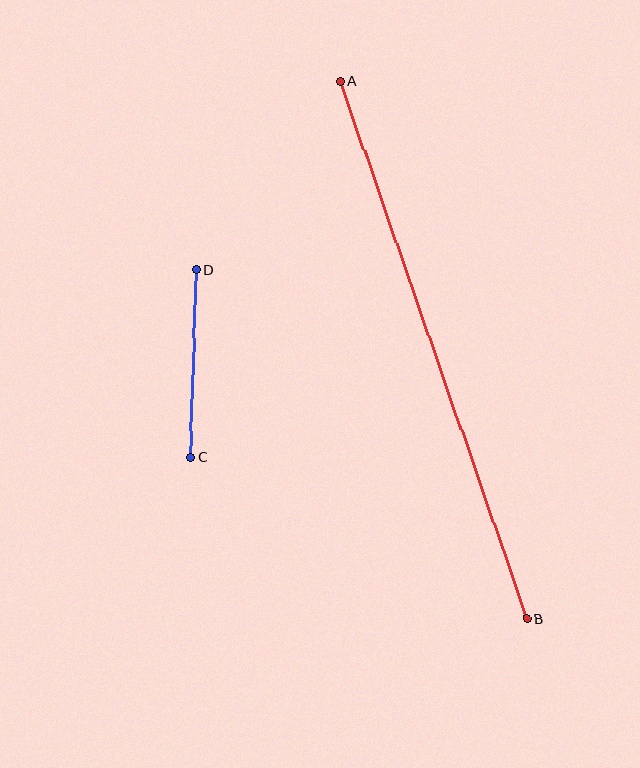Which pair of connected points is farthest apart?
Points A and B are farthest apart.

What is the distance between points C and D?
The distance is approximately 188 pixels.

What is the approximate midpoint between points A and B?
The midpoint is at approximately (434, 350) pixels.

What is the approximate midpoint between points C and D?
The midpoint is at approximately (193, 364) pixels.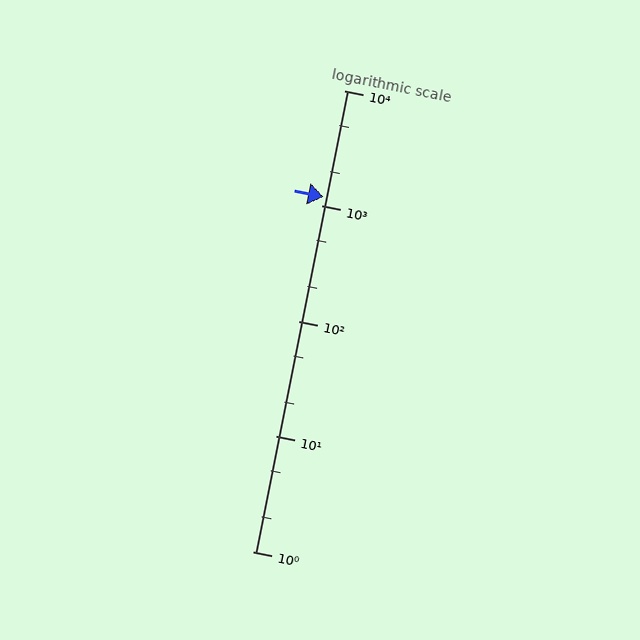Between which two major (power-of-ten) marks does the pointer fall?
The pointer is between 1000 and 10000.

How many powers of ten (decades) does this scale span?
The scale spans 4 decades, from 1 to 10000.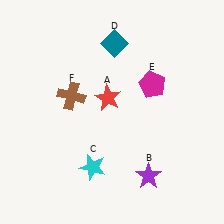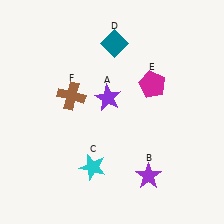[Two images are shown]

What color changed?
The star (A) changed from red in Image 1 to purple in Image 2.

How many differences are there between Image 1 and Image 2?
There is 1 difference between the two images.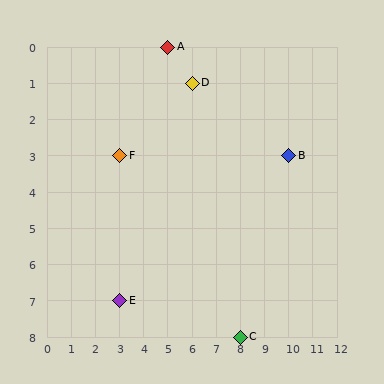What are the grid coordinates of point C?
Point C is at grid coordinates (8, 8).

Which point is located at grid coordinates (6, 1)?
Point D is at (6, 1).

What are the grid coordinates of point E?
Point E is at grid coordinates (3, 7).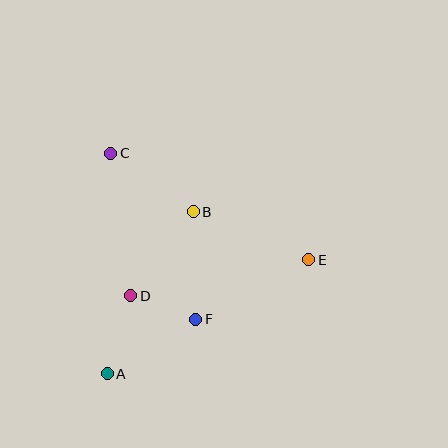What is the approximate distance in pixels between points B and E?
The distance between B and E is approximately 125 pixels.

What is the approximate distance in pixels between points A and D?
The distance between A and D is approximately 82 pixels.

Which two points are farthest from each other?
Points A and E are farthest from each other.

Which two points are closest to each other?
Points D and F are closest to each other.